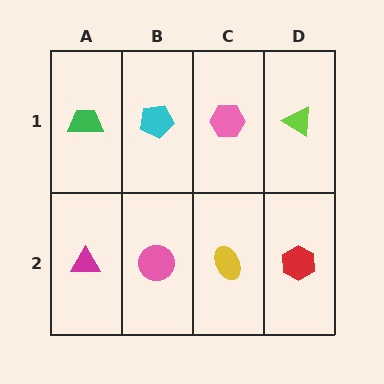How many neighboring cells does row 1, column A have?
2.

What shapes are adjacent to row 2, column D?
A lime triangle (row 1, column D), a yellow ellipse (row 2, column C).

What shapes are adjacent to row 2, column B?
A cyan pentagon (row 1, column B), a magenta triangle (row 2, column A), a yellow ellipse (row 2, column C).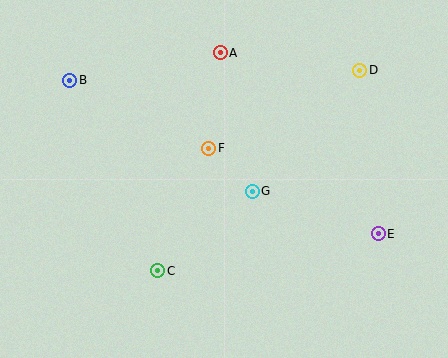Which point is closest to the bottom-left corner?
Point C is closest to the bottom-left corner.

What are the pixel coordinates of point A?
Point A is at (220, 53).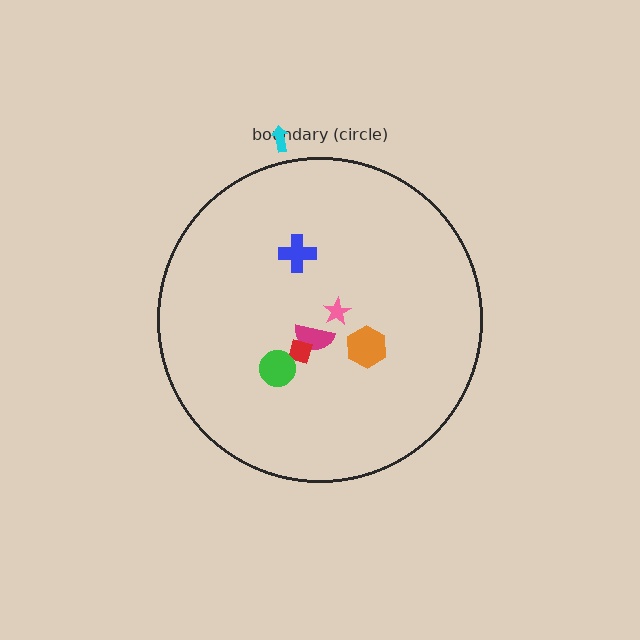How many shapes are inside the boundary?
6 inside, 1 outside.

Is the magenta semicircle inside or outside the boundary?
Inside.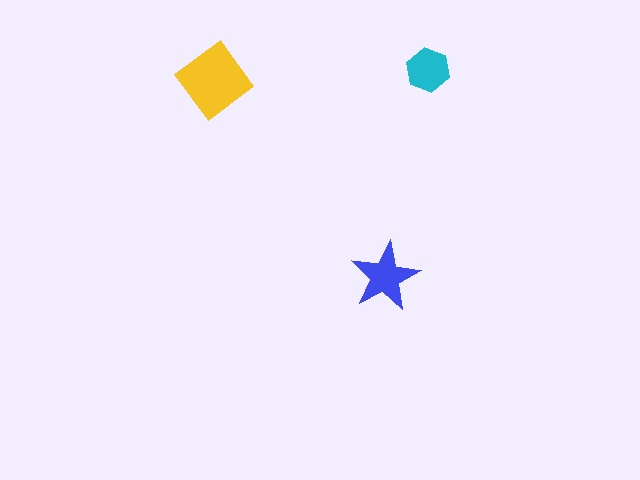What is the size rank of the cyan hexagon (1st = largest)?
3rd.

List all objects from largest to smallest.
The yellow diamond, the blue star, the cyan hexagon.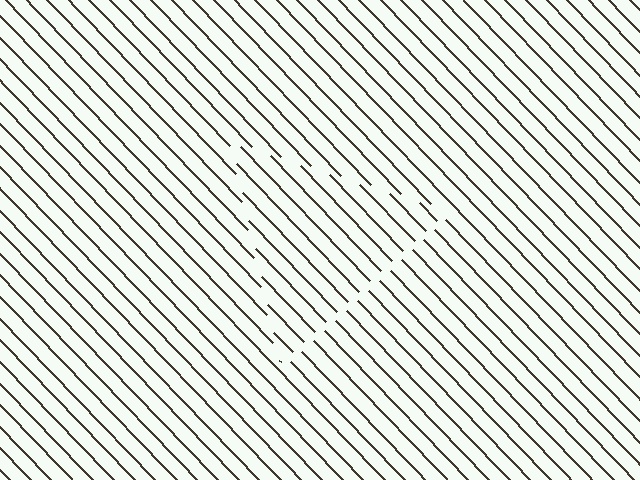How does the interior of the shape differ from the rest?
The interior of the shape contains the same grating, shifted by half a period — the contour is defined by the phase discontinuity where line-ends from the inner and outer gratings abut.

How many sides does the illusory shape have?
3 sides — the line-ends trace a triangle.